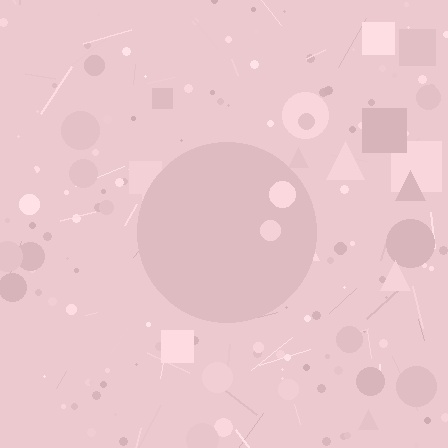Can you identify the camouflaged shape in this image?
The camouflaged shape is a circle.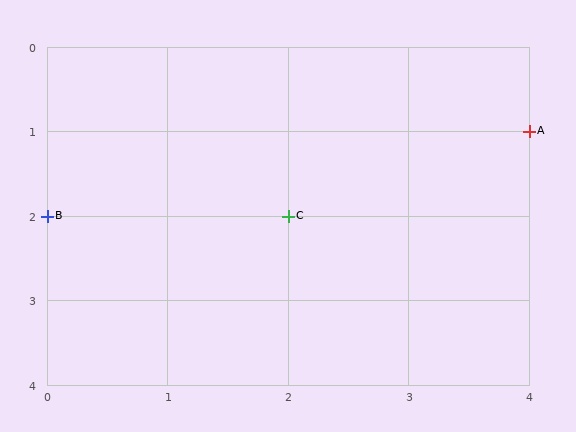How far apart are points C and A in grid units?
Points C and A are 2 columns and 1 row apart (about 2.2 grid units diagonally).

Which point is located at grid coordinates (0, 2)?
Point B is at (0, 2).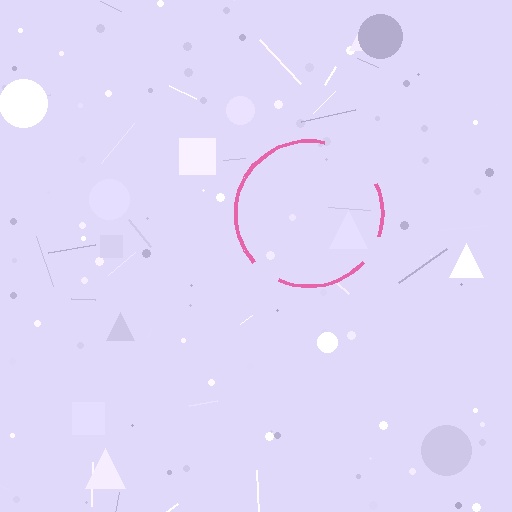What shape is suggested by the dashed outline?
The dashed outline suggests a circle.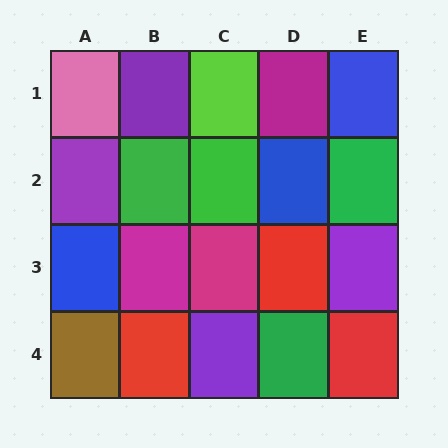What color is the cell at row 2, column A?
Purple.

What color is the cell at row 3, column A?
Blue.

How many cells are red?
3 cells are red.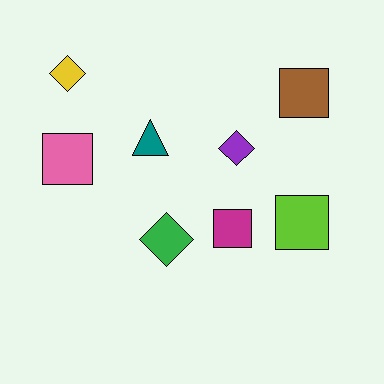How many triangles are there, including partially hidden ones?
There is 1 triangle.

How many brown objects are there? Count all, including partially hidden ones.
There is 1 brown object.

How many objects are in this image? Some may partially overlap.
There are 8 objects.